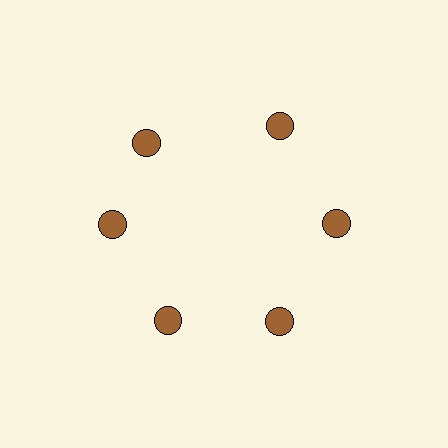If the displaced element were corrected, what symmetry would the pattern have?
It would have 6-fold rotational symmetry — the pattern would map onto itself every 60 degrees.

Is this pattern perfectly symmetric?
No. The 6 brown circles are arranged in a ring, but one element near the 11 o'clock position is rotated out of alignment along the ring, breaking the 6-fold rotational symmetry.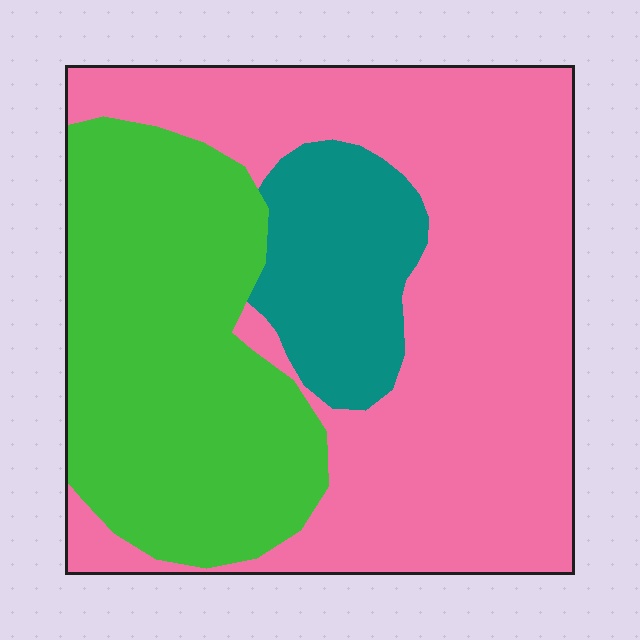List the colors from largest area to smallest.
From largest to smallest: pink, green, teal.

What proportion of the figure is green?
Green covers roughly 35% of the figure.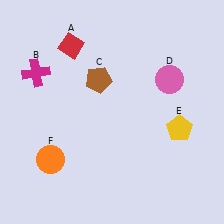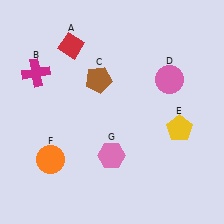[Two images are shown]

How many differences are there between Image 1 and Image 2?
There is 1 difference between the two images.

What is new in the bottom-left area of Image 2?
A pink hexagon (G) was added in the bottom-left area of Image 2.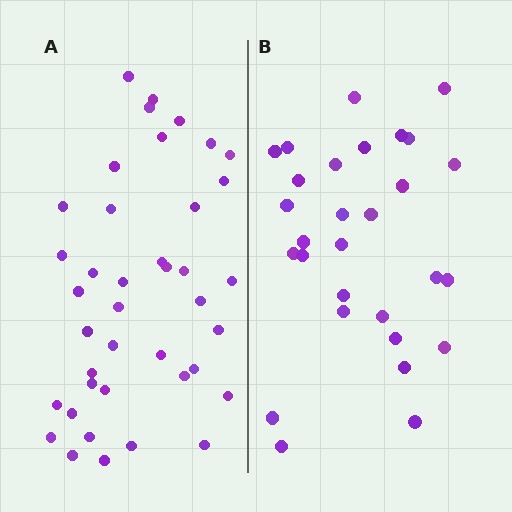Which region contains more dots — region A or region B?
Region A (the left region) has more dots.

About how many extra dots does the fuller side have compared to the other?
Region A has roughly 12 or so more dots than region B.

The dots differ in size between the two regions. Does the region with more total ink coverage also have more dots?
No. Region B has more total ink coverage because its dots are larger, but region A actually contains more individual dots. Total area can be misleading — the number of items is what matters here.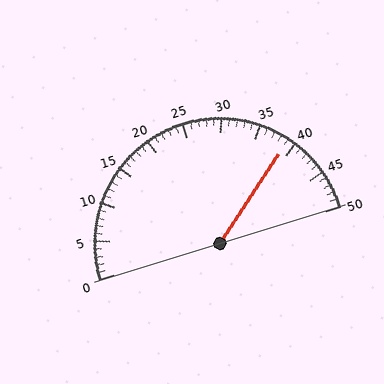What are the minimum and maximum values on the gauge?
The gauge ranges from 0 to 50.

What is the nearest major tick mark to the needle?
The nearest major tick mark is 40.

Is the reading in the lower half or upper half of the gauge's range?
The reading is in the upper half of the range (0 to 50).